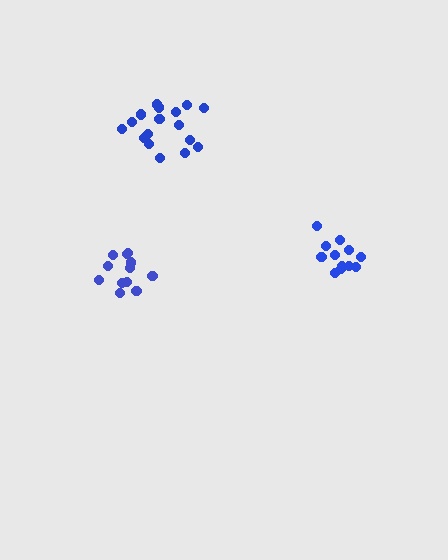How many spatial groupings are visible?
There are 3 spatial groupings.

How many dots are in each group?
Group 1: 13 dots, Group 2: 17 dots, Group 3: 12 dots (42 total).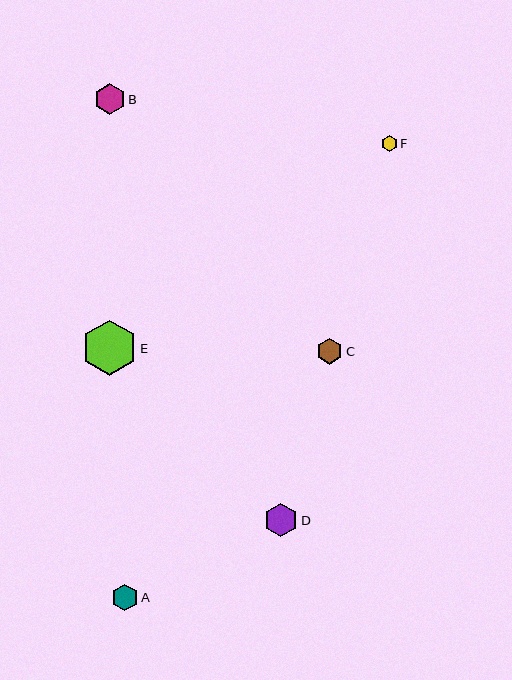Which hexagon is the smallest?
Hexagon F is the smallest with a size of approximately 16 pixels.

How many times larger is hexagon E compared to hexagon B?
Hexagon E is approximately 1.8 times the size of hexagon B.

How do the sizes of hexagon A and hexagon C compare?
Hexagon A and hexagon C are approximately the same size.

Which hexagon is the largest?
Hexagon E is the largest with a size of approximately 56 pixels.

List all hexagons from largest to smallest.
From largest to smallest: E, D, B, A, C, F.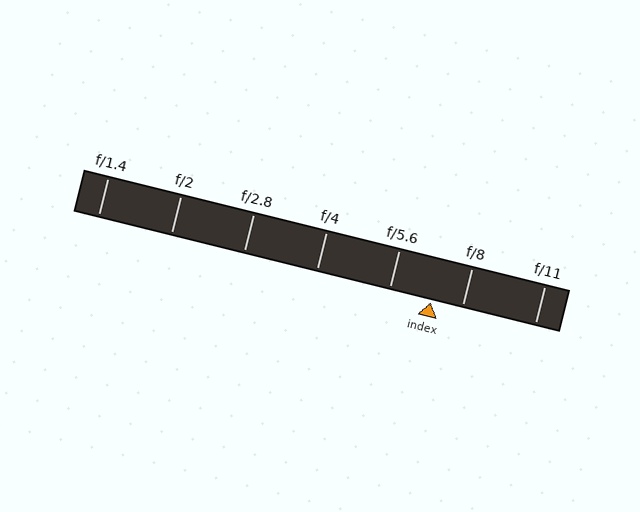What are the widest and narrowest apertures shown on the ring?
The widest aperture shown is f/1.4 and the narrowest is f/11.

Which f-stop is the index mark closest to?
The index mark is closest to f/8.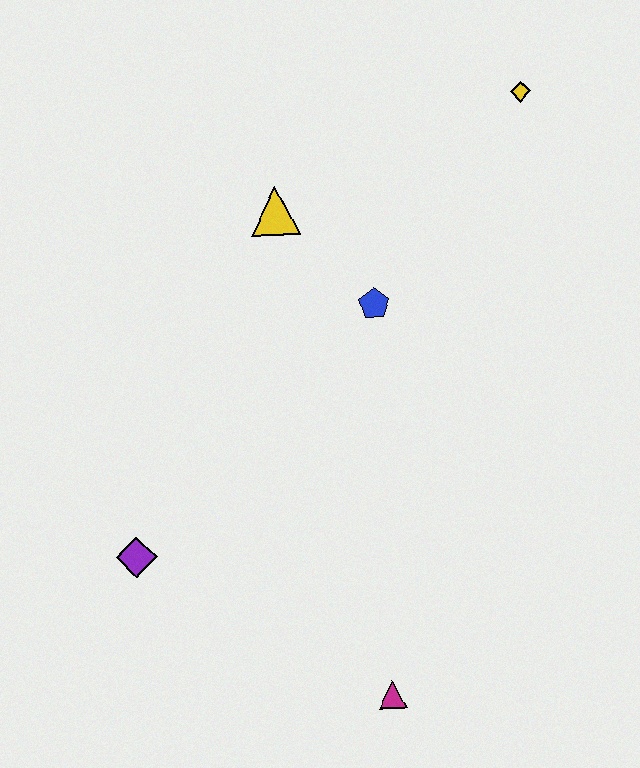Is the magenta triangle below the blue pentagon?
Yes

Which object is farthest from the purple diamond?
The yellow diamond is farthest from the purple diamond.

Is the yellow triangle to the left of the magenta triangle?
Yes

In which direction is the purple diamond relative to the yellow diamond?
The purple diamond is below the yellow diamond.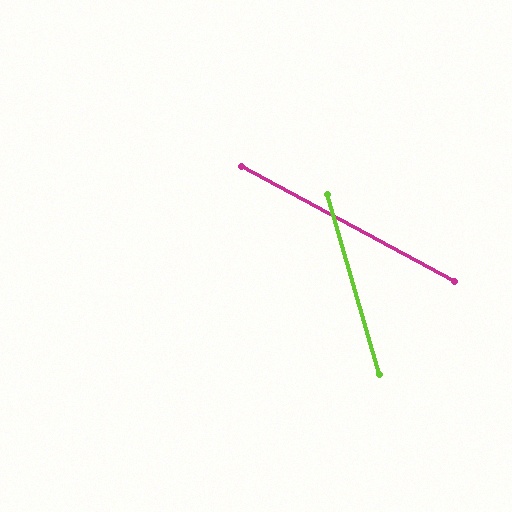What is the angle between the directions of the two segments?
Approximately 45 degrees.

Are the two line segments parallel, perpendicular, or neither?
Neither parallel nor perpendicular — they differ by about 45°.